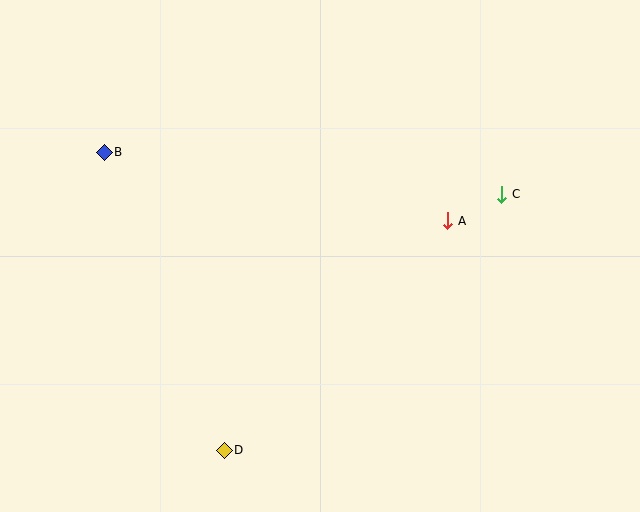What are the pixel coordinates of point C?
Point C is at (502, 194).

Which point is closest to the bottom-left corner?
Point D is closest to the bottom-left corner.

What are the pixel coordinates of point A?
Point A is at (448, 221).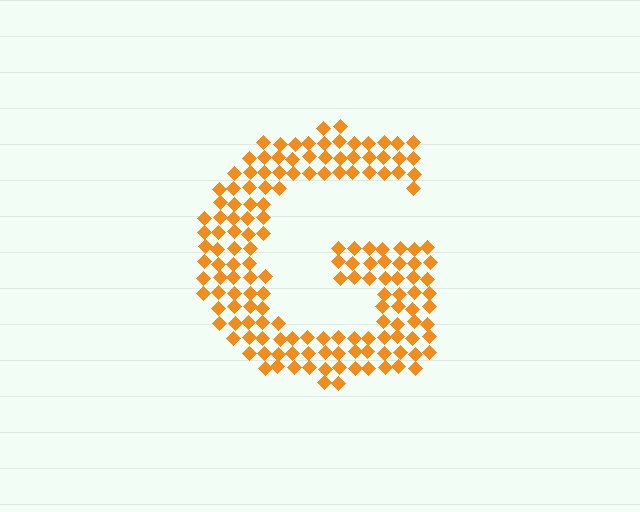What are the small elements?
The small elements are diamonds.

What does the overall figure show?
The overall figure shows the letter G.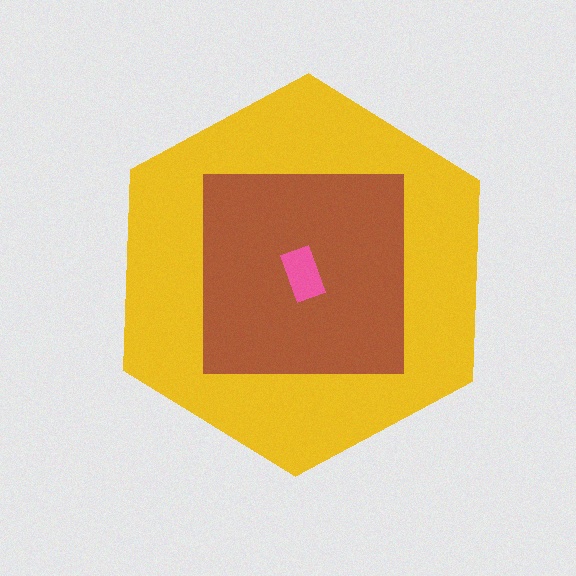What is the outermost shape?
The yellow hexagon.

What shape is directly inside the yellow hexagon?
The brown square.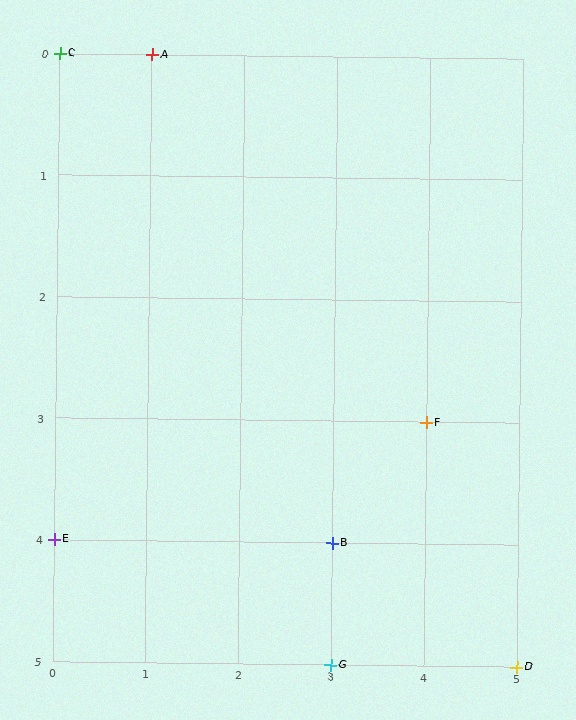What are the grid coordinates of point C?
Point C is at grid coordinates (0, 0).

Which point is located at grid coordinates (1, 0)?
Point A is at (1, 0).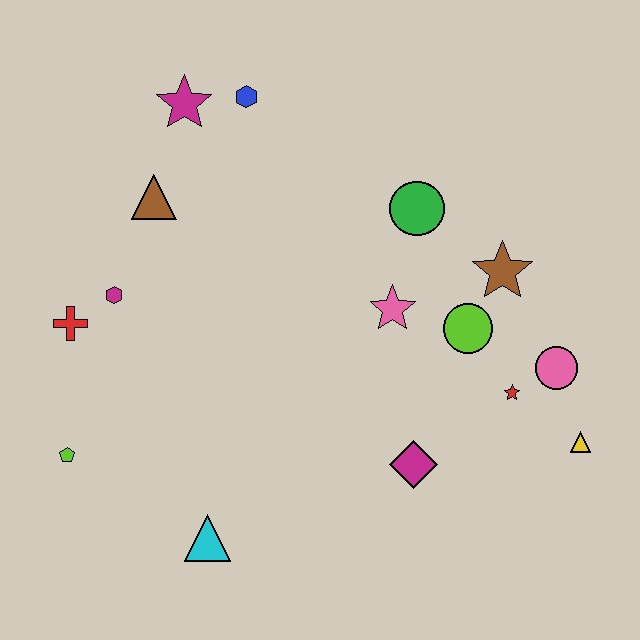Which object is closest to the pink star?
The lime circle is closest to the pink star.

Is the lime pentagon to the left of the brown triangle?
Yes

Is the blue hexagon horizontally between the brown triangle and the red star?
Yes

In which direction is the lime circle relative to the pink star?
The lime circle is to the right of the pink star.